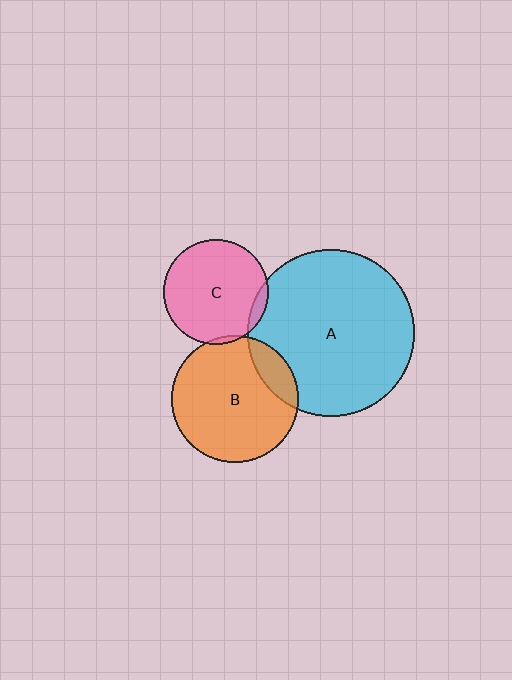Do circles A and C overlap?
Yes.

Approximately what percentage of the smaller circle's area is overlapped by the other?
Approximately 5%.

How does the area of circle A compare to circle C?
Approximately 2.5 times.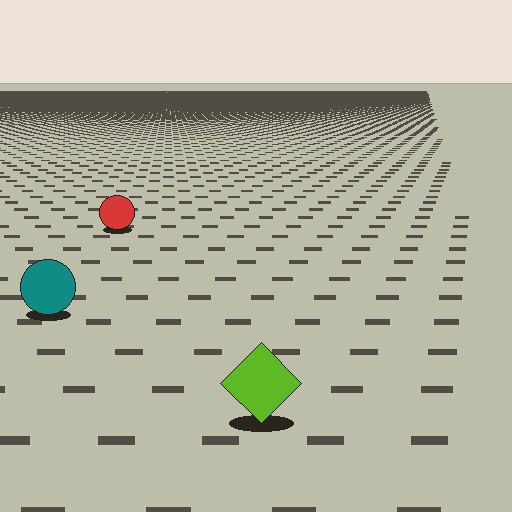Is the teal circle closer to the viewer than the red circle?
Yes. The teal circle is closer — you can tell from the texture gradient: the ground texture is coarser near it.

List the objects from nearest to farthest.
From nearest to farthest: the lime diamond, the teal circle, the red circle.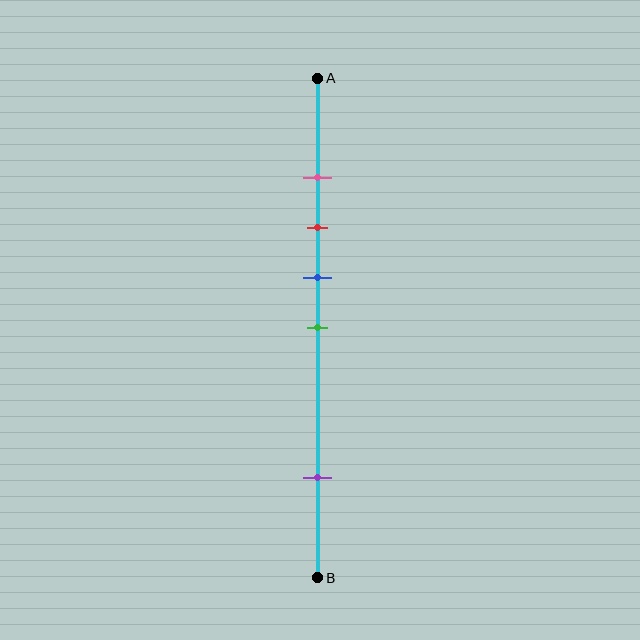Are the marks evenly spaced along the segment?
No, the marks are not evenly spaced.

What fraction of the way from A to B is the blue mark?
The blue mark is approximately 40% (0.4) of the way from A to B.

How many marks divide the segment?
There are 5 marks dividing the segment.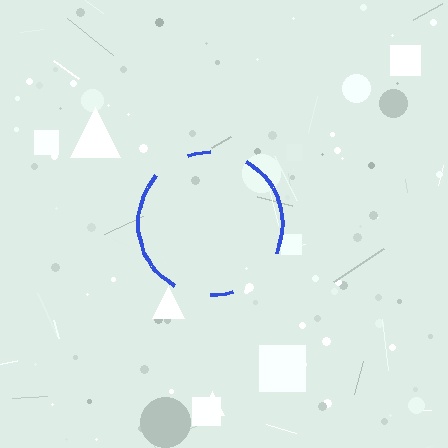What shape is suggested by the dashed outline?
The dashed outline suggests a circle.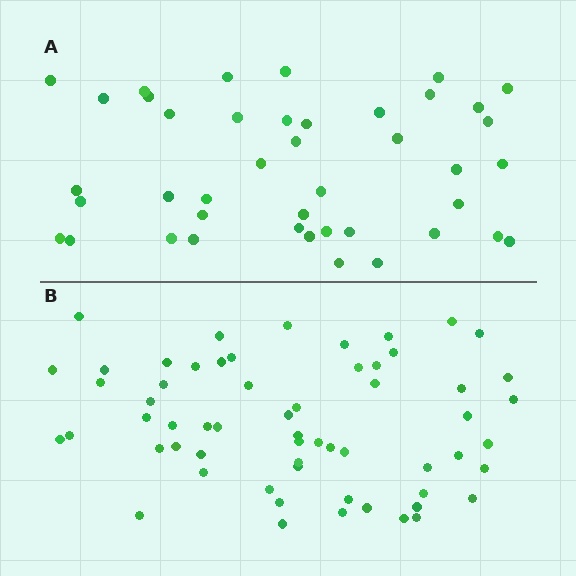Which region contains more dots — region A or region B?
Region B (the bottom region) has more dots.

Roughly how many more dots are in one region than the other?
Region B has approximately 20 more dots than region A.